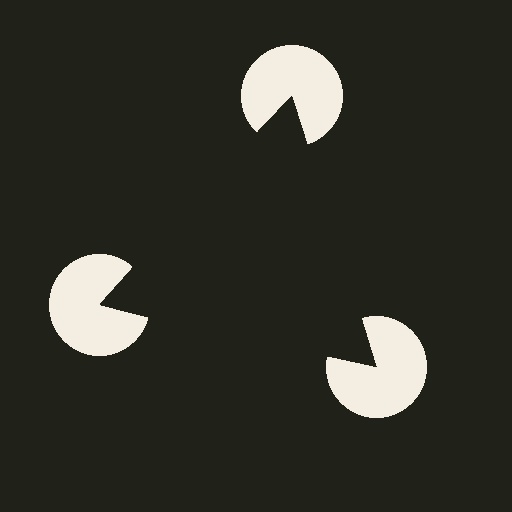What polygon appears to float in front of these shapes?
An illusory triangle — its edges are inferred from the aligned wedge cuts in the pac-man discs, not physically drawn.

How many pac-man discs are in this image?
There are 3 — one at each vertex of the illusory triangle.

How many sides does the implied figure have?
3 sides.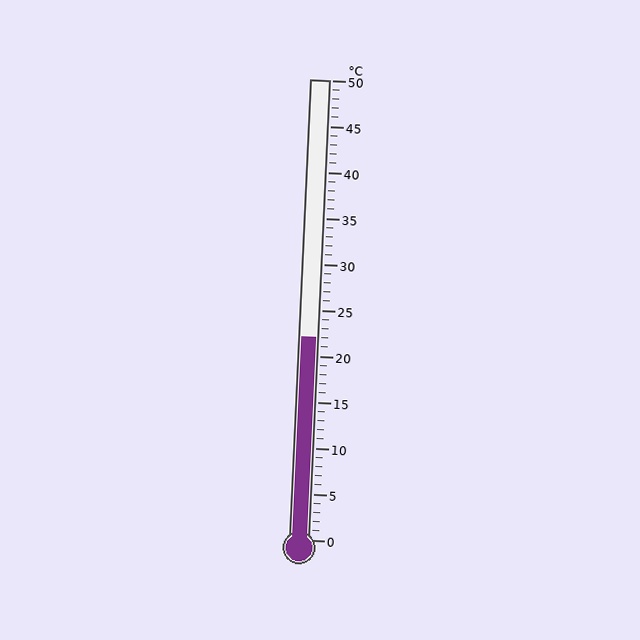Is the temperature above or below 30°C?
The temperature is below 30°C.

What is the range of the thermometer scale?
The thermometer scale ranges from 0°C to 50°C.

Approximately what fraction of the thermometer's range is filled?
The thermometer is filled to approximately 45% of its range.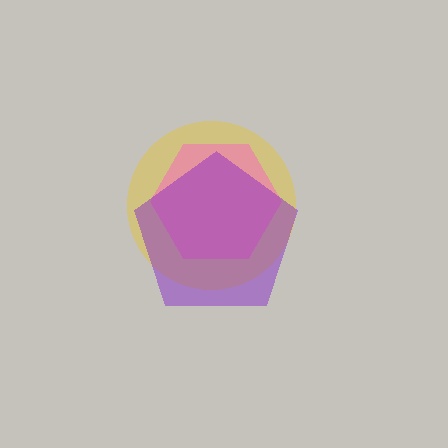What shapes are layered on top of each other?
The layered shapes are: a yellow circle, a pink hexagon, a purple pentagon.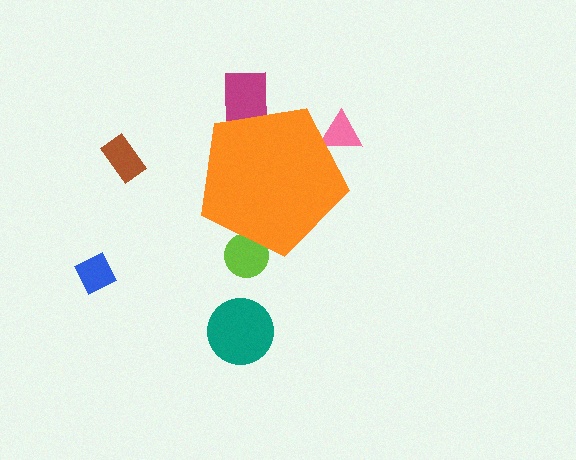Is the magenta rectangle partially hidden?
Yes, the magenta rectangle is partially hidden behind the orange pentagon.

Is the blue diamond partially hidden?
No, the blue diamond is fully visible.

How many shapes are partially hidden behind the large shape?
3 shapes are partially hidden.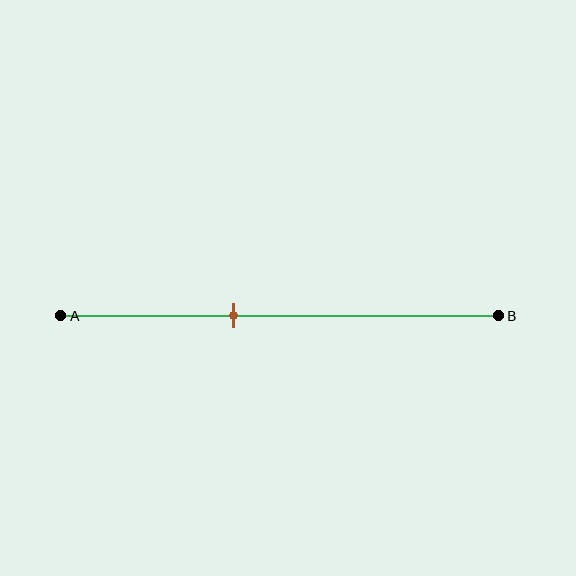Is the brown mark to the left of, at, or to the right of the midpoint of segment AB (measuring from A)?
The brown mark is to the left of the midpoint of segment AB.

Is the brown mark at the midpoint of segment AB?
No, the mark is at about 40% from A, not at the 50% midpoint.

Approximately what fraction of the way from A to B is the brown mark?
The brown mark is approximately 40% of the way from A to B.